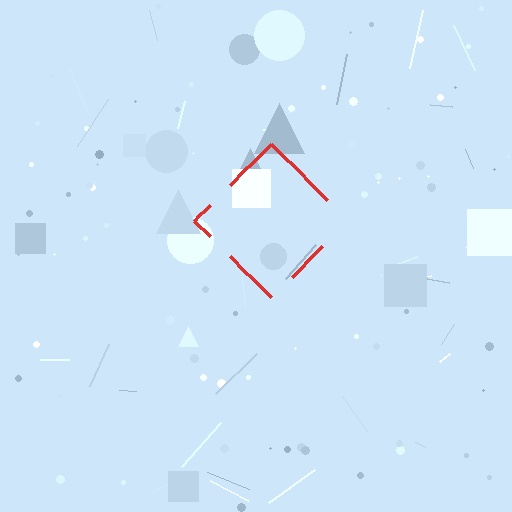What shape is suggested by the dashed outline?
The dashed outline suggests a diamond.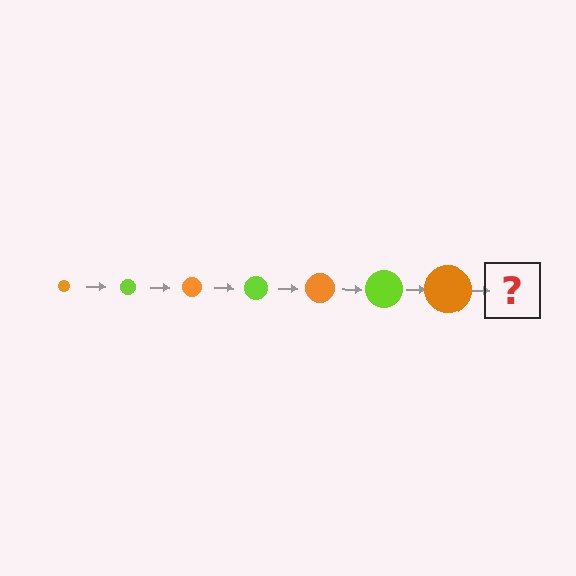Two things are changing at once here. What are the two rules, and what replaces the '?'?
The two rules are that the circle grows larger each step and the color cycles through orange and lime. The '?' should be a lime circle, larger than the previous one.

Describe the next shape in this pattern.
It should be a lime circle, larger than the previous one.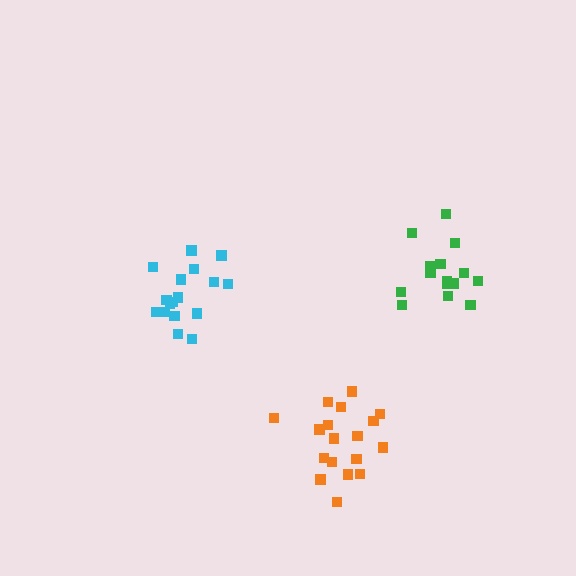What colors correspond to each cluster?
The clusters are colored: cyan, orange, green.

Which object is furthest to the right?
The green cluster is rightmost.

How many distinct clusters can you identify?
There are 3 distinct clusters.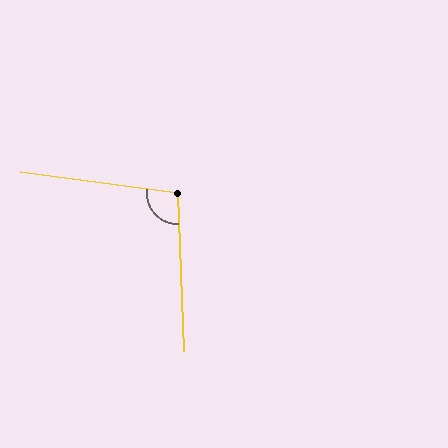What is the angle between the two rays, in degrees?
Approximately 100 degrees.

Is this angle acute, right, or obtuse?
It is obtuse.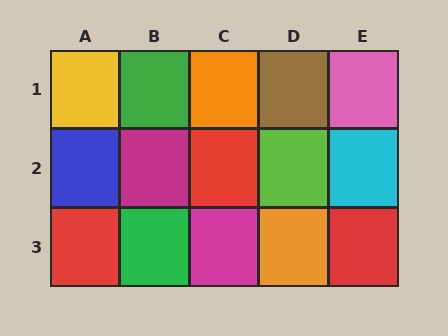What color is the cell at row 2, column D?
Lime.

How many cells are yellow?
1 cell is yellow.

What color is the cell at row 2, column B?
Magenta.